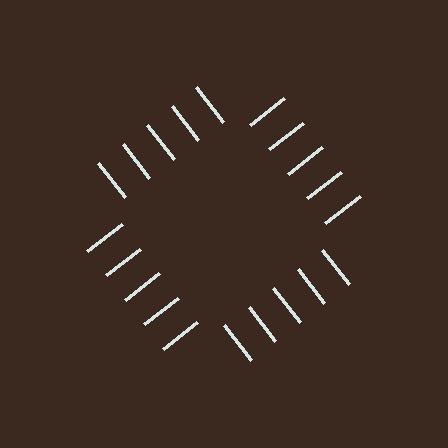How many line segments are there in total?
20 — 5 along each of the 4 edges.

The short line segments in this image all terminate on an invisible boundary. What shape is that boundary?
An illusory square — the line segments terminate on its edges but no continuous stroke is drawn.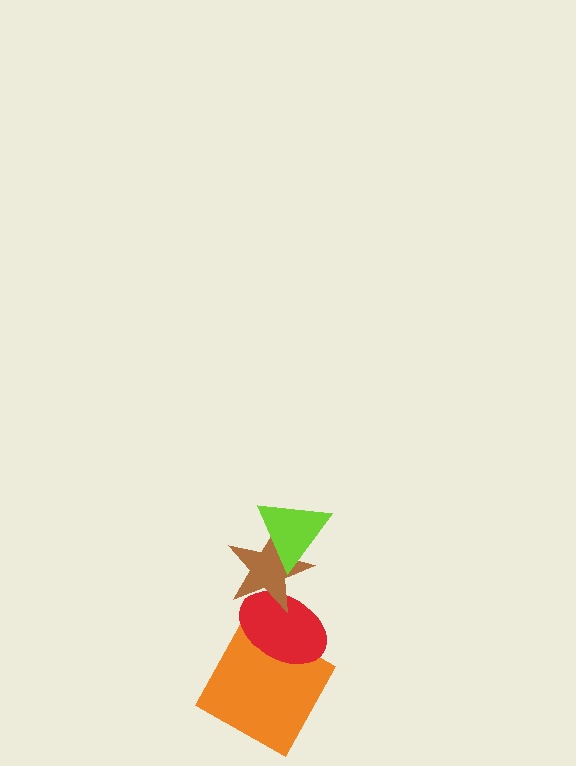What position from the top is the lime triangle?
The lime triangle is 1st from the top.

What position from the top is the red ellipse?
The red ellipse is 3rd from the top.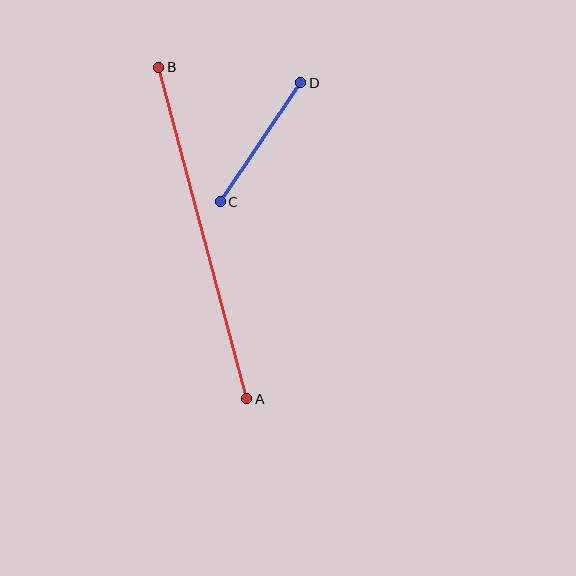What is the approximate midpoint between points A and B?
The midpoint is at approximately (203, 233) pixels.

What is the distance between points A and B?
The distance is approximately 343 pixels.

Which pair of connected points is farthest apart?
Points A and B are farthest apart.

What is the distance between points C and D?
The distance is approximately 143 pixels.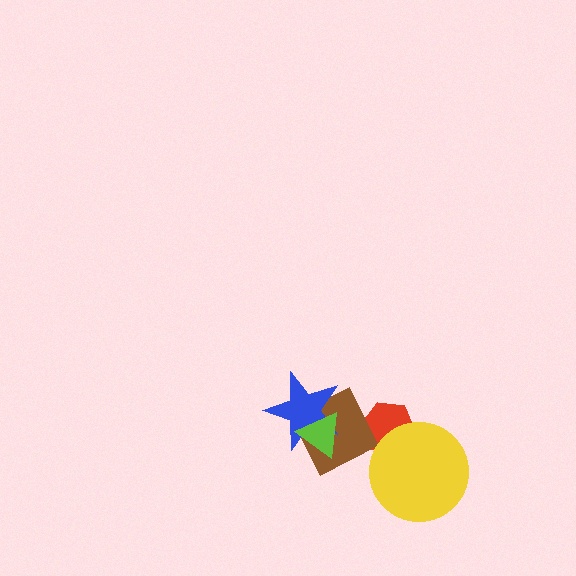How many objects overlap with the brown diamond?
3 objects overlap with the brown diamond.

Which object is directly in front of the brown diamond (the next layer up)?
The blue star is directly in front of the brown diamond.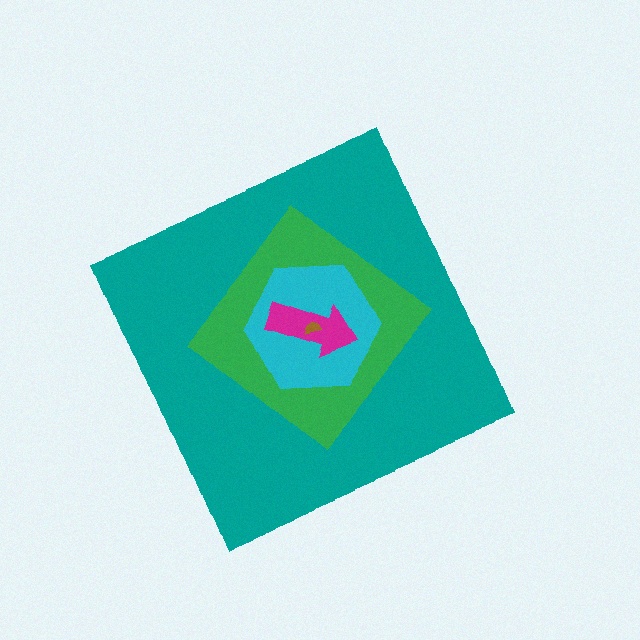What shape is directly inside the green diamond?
The cyan hexagon.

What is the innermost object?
The brown semicircle.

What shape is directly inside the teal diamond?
The green diamond.